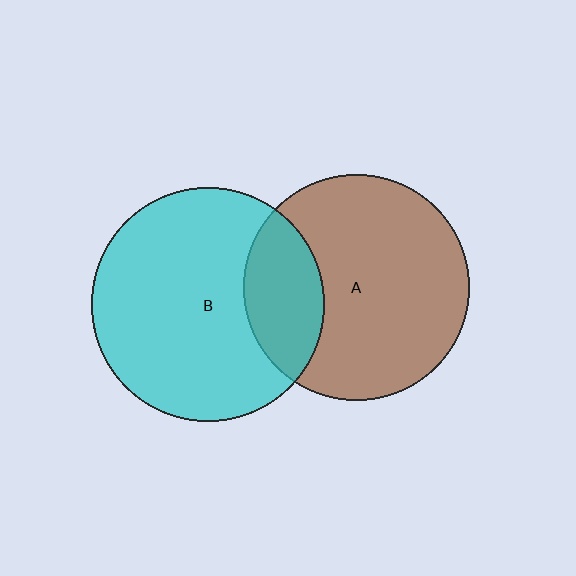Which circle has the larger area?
Circle B (cyan).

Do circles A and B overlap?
Yes.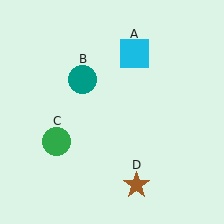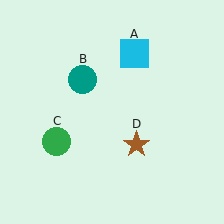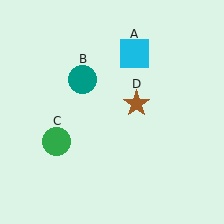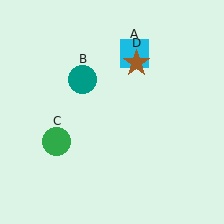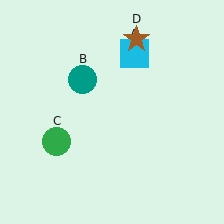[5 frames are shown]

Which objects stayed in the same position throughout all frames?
Cyan square (object A) and teal circle (object B) and green circle (object C) remained stationary.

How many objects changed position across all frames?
1 object changed position: brown star (object D).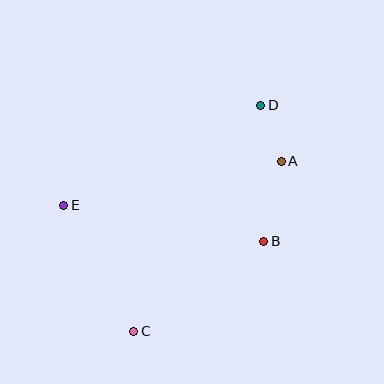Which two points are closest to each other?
Points A and D are closest to each other.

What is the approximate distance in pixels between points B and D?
The distance between B and D is approximately 136 pixels.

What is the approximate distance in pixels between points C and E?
The distance between C and E is approximately 144 pixels.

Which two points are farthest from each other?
Points C and D are farthest from each other.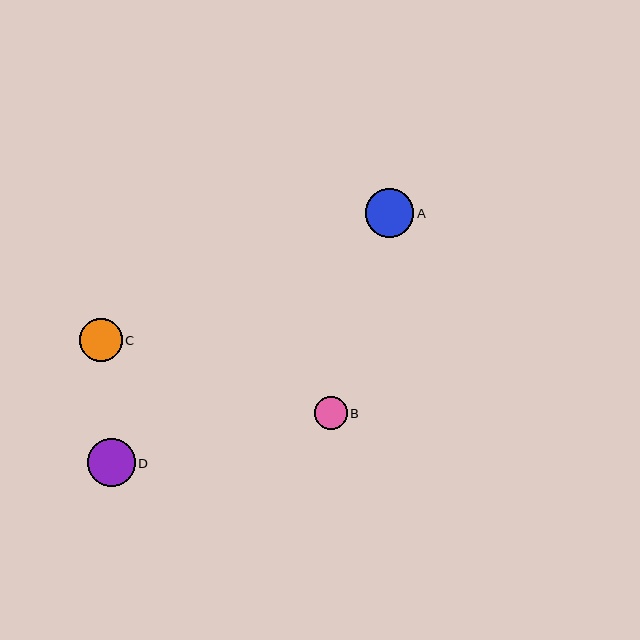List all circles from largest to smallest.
From largest to smallest: A, D, C, B.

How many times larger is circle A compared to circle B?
Circle A is approximately 1.5 times the size of circle B.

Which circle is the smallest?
Circle B is the smallest with a size of approximately 33 pixels.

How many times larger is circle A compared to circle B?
Circle A is approximately 1.5 times the size of circle B.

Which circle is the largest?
Circle A is the largest with a size of approximately 49 pixels.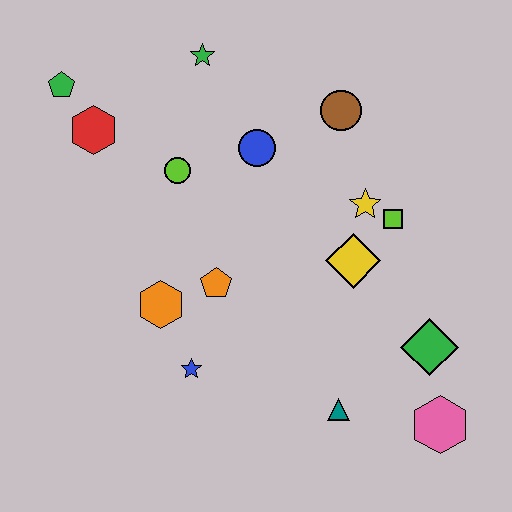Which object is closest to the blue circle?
The lime circle is closest to the blue circle.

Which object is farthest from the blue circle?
The pink hexagon is farthest from the blue circle.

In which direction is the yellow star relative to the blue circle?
The yellow star is to the right of the blue circle.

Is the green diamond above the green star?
No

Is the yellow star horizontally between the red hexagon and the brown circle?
No